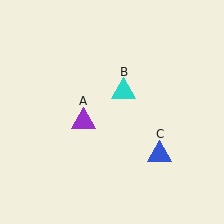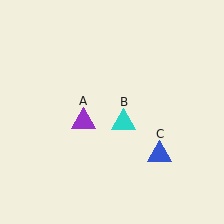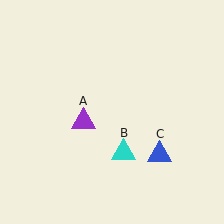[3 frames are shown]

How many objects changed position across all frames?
1 object changed position: cyan triangle (object B).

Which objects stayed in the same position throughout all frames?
Purple triangle (object A) and blue triangle (object C) remained stationary.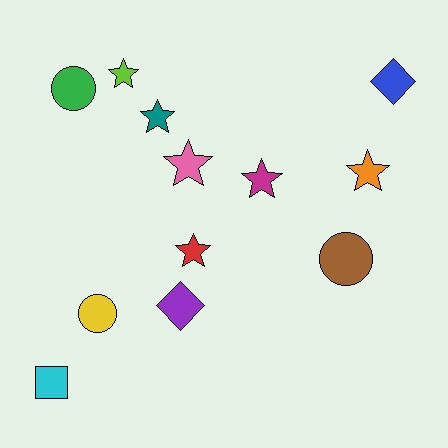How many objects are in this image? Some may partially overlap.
There are 12 objects.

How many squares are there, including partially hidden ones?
There is 1 square.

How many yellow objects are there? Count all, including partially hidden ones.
There is 1 yellow object.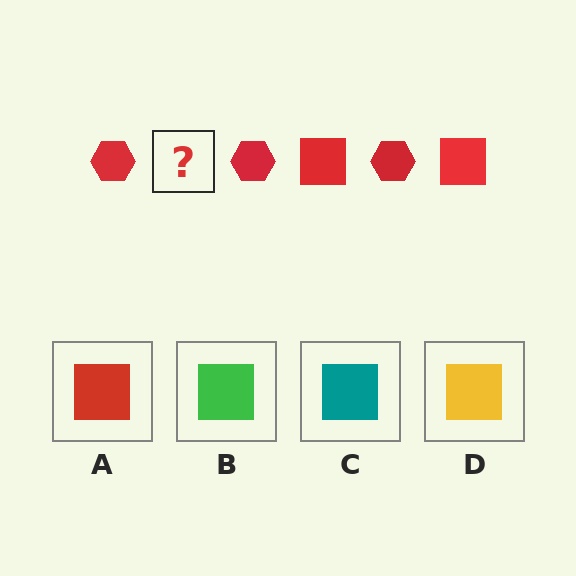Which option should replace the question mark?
Option A.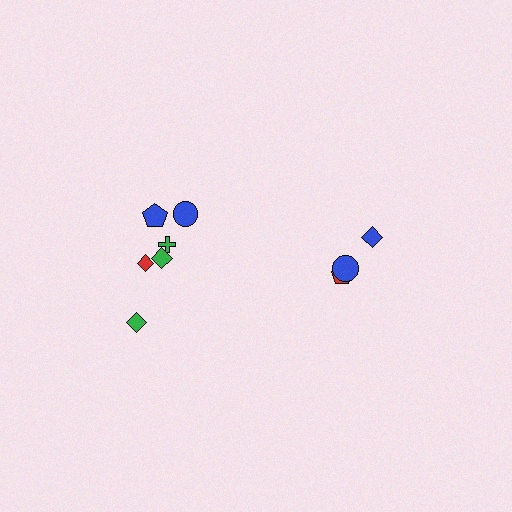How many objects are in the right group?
There are 3 objects.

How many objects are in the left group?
There are 6 objects.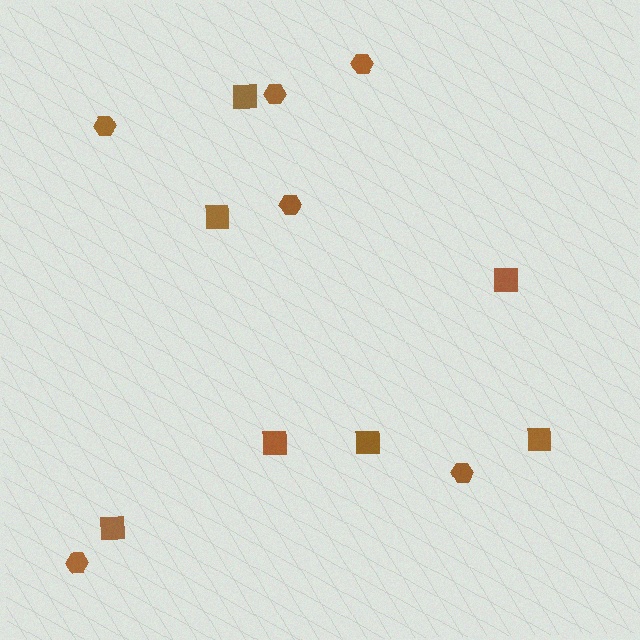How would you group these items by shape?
There are 2 groups: one group of squares (7) and one group of hexagons (6).